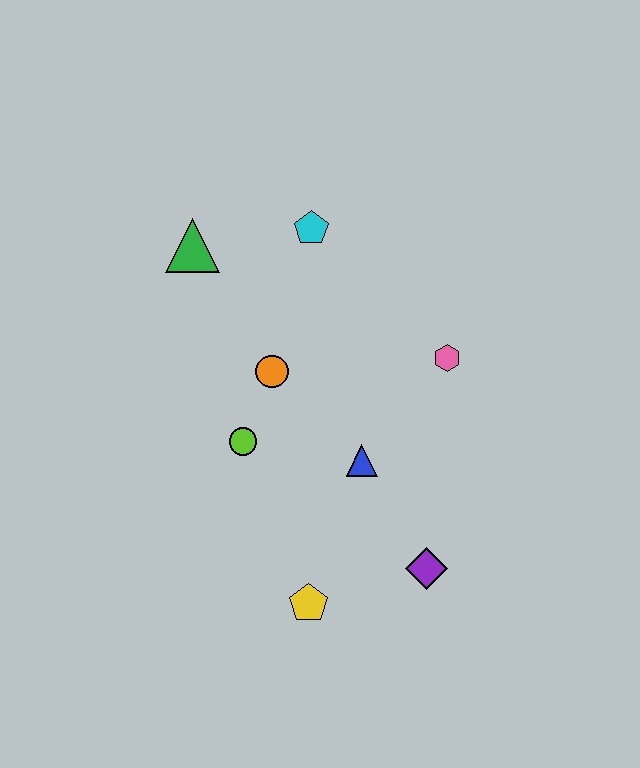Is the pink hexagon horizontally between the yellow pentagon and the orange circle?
No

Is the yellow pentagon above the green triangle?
No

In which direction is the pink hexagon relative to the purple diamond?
The pink hexagon is above the purple diamond.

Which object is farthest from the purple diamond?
The green triangle is farthest from the purple diamond.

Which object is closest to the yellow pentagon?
The purple diamond is closest to the yellow pentagon.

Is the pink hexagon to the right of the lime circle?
Yes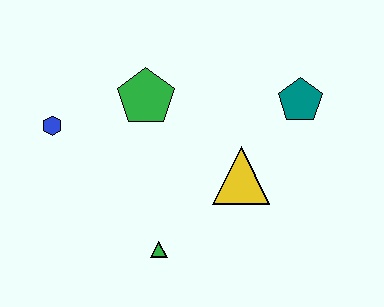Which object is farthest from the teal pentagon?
The blue hexagon is farthest from the teal pentagon.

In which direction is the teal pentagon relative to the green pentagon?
The teal pentagon is to the right of the green pentagon.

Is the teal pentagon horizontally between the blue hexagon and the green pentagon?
No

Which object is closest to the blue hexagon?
The green pentagon is closest to the blue hexagon.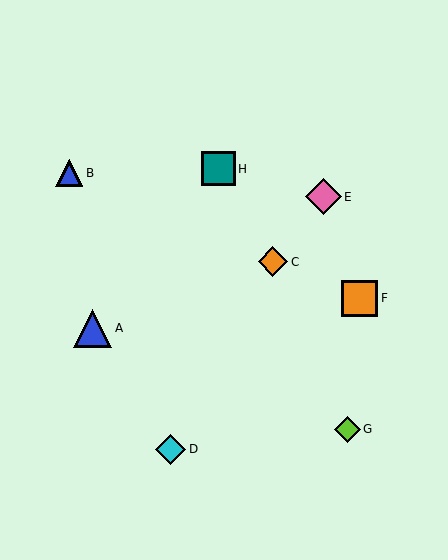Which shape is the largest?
The blue triangle (labeled A) is the largest.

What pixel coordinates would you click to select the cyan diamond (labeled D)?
Click at (171, 449) to select the cyan diamond D.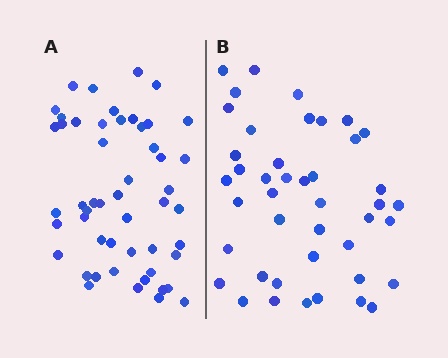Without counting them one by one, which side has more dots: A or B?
Region A (the left region) has more dots.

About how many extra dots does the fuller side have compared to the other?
Region A has roughly 8 or so more dots than region B.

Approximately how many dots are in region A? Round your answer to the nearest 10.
About 50 dots. (The exact count is 51, which rounds to 50.)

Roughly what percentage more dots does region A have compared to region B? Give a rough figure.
About 20% more.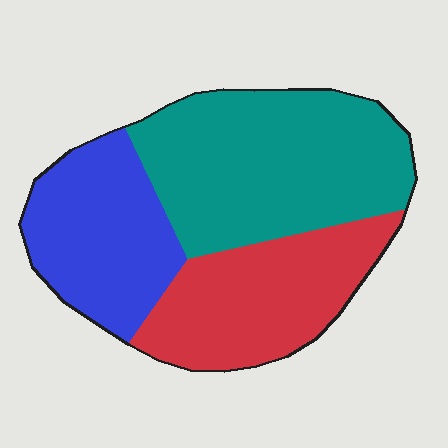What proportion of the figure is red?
Red takes up about one third (1/3) of the figure.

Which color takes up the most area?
Teal, at roughly 45%.